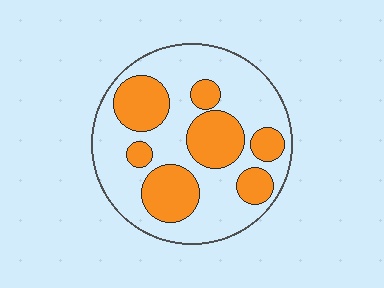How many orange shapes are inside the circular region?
7.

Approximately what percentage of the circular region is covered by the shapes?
Approximately 35%.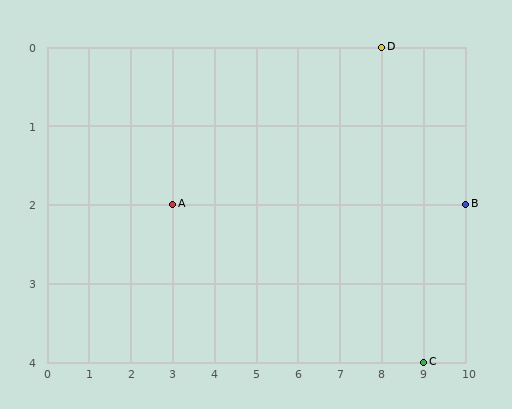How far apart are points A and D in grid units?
Points A and D are 5 columns and 2 rows apart (about 5.4 grid units diagonally).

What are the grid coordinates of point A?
Point A is at grid coordinates (3, 2).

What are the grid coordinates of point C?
Point C is at grid coordinates (9, 4).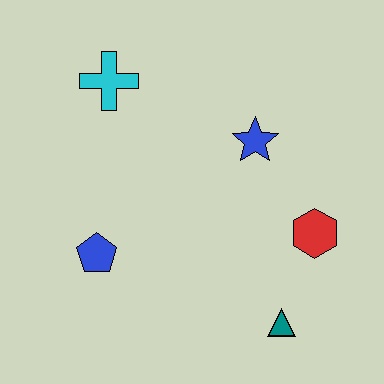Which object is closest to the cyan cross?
The blue star is closest to the cyan cross.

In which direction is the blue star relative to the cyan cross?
The blue star is to the right of the cyan cross.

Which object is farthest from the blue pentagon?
The red hexagon is farthest from the blue pentagon.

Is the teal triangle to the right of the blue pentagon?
Yes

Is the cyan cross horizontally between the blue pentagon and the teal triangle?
Yes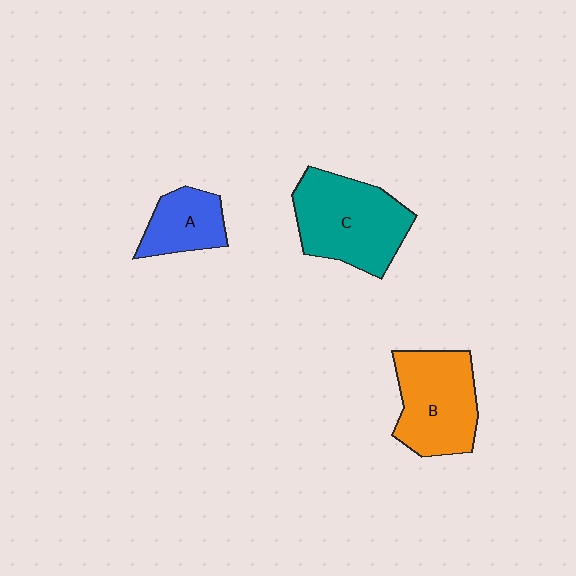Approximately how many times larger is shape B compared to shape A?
Approximately 1.7 times.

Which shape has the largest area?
Shape C (teal).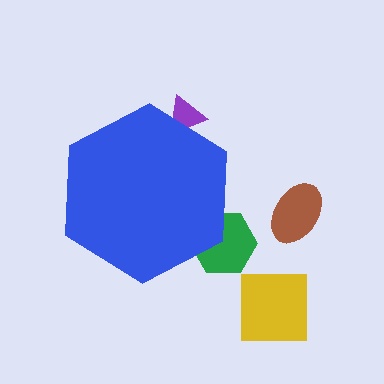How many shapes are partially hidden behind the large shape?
2 shapes are partially hidden.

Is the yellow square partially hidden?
No, the yellow square is fully visible.